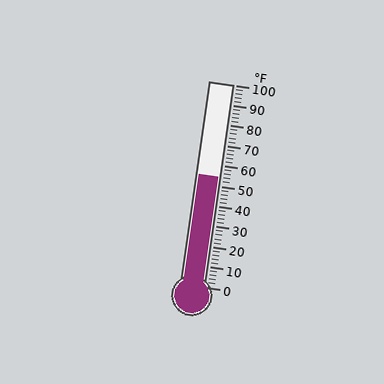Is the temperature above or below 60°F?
The temperature is below 60°F.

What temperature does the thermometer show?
The thermometer shows approximately 54°F.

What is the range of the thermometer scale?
The thermometer scale ranges from 0°F to 100°F.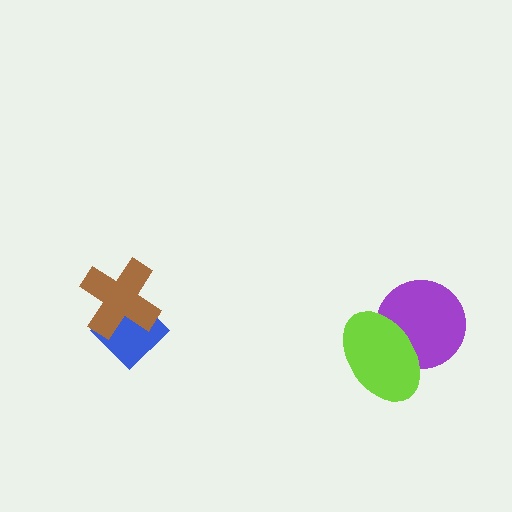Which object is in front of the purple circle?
The lime ellipse is in front of the purple circle.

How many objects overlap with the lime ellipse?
1 object overlaps with the lime ellipse.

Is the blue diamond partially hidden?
Yes, it is partially covered by another shape.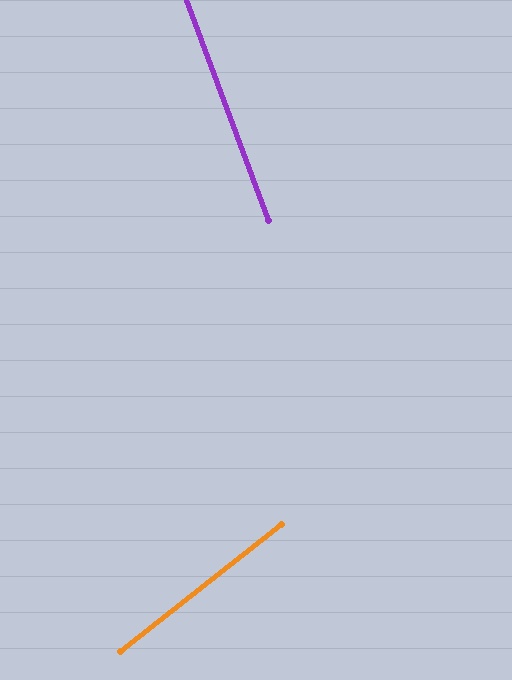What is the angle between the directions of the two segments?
Approximately 72 degrees.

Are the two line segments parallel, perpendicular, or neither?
Neither parallel nor perpendicular — they differ by about 72°.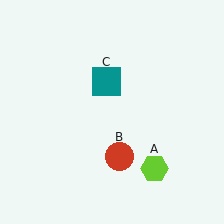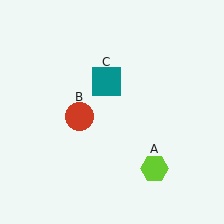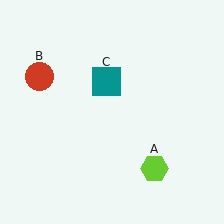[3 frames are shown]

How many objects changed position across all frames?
1 object changed position: red circle (object B).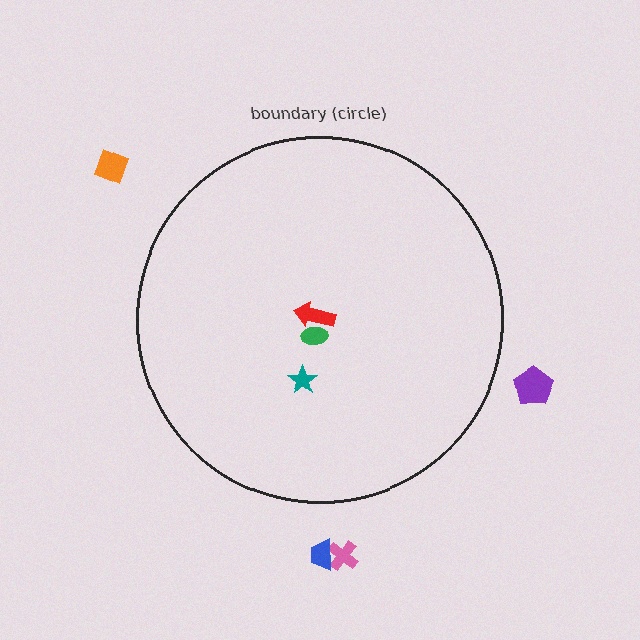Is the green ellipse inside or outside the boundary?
Inside.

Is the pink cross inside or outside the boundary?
Outside.